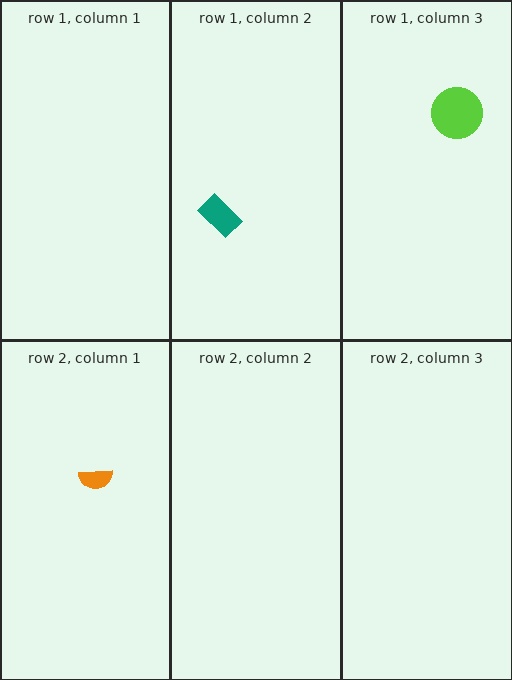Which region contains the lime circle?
The row 1, column 3 region.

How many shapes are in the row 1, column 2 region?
1.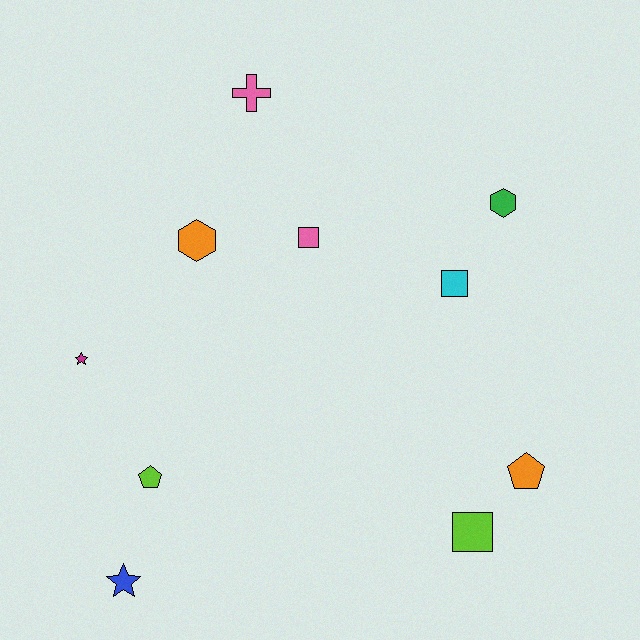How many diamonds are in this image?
There are no diamonds.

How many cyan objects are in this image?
There is 1 cyan object.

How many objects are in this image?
There are 10 objects.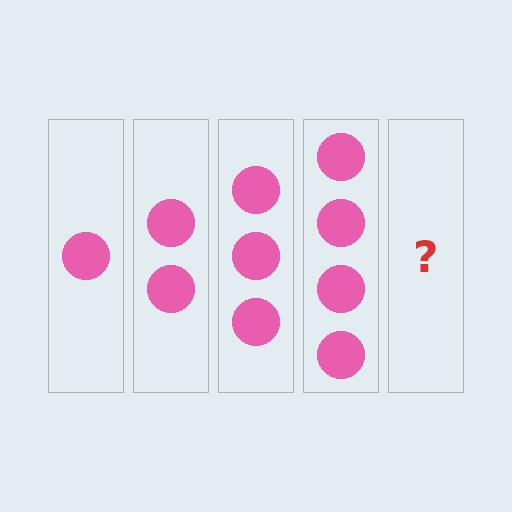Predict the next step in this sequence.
The next step is 5 circles.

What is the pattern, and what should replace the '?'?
The pattern is that each step adds one more circle. The '?' should be 5 circles.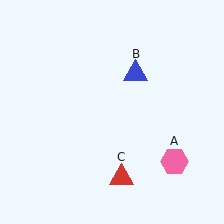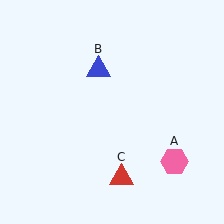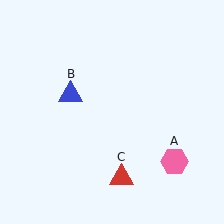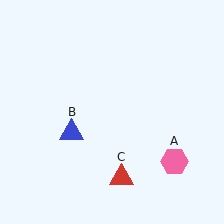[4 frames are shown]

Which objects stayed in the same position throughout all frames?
Pink hexagon (object A) and red triangle (object C) remained stationary.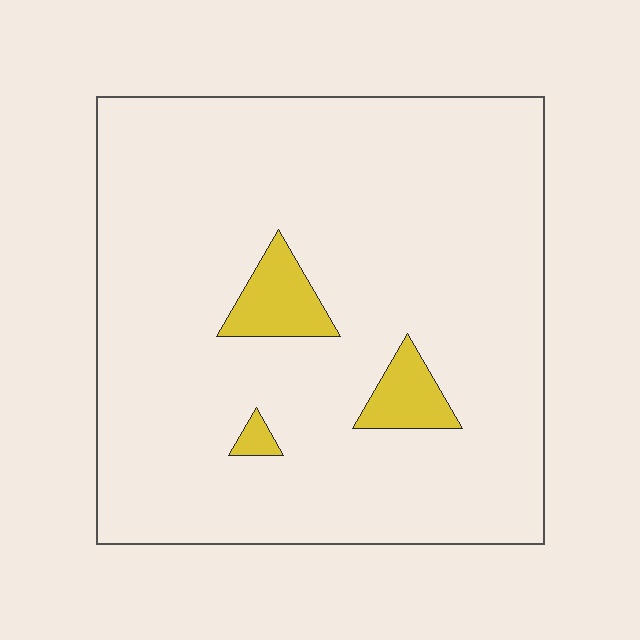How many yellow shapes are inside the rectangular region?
3.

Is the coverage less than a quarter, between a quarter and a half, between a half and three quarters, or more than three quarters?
Less than a quarter.